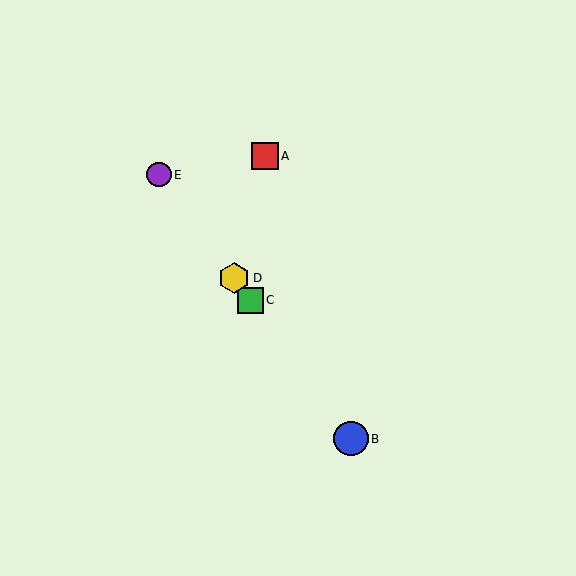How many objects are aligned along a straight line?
4 objects (B, C, D, E) are aligned along a straight line.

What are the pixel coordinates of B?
Object B is at (351, 439).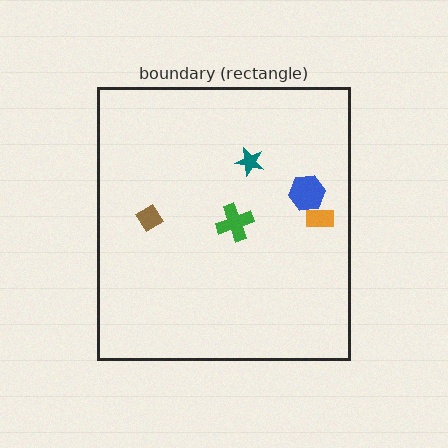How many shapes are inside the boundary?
5 inside, 0 outside.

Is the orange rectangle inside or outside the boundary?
Inside.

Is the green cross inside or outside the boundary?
Inside.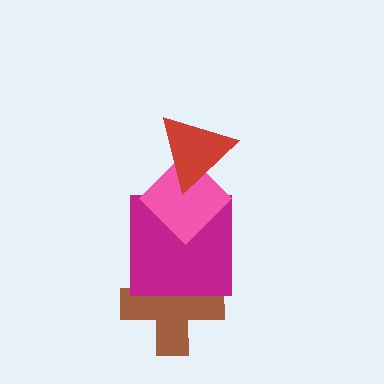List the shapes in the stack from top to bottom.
From top to bottom: the red triangle, the pink diamond, the magenta square, the brown cross.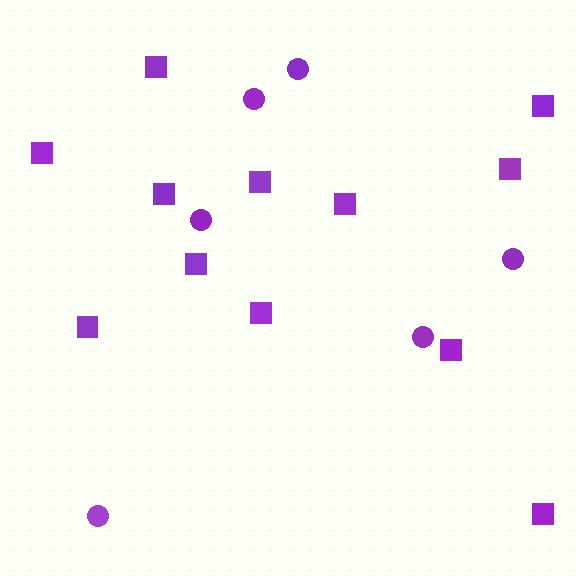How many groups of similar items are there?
There are 2 groups: one group of circles (6) and one group of squares (12).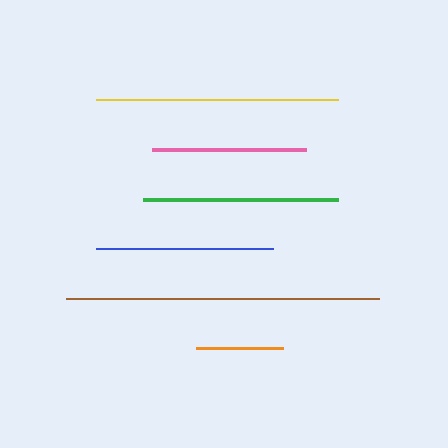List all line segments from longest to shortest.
From longest to shortest: brown, yellow, green, blue, pink, orange.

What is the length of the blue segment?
The blue segment is approximately 177 pixels long.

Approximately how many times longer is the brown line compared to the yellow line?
The brown line is approximately 1.3 times the length of the yellow line.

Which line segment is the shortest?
The orange line is the shortest at approximately 86 pixels.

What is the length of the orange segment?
The orange segment is approximately 86 pixels long.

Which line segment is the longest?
The brown line is the longest at approximately 313 pixels.